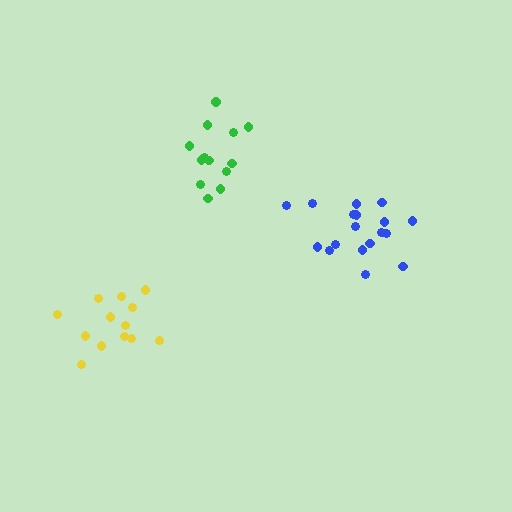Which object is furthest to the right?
The blue cluster is rightmost.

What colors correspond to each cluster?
The clusters are colored: blue, yellow, green.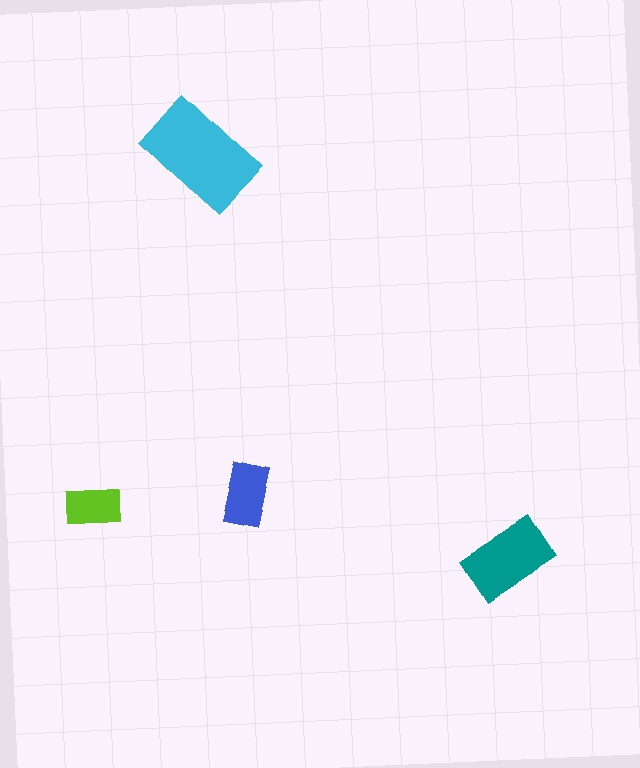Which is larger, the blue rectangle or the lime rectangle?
The blue one.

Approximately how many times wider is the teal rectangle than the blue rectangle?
About 1.5 times wider.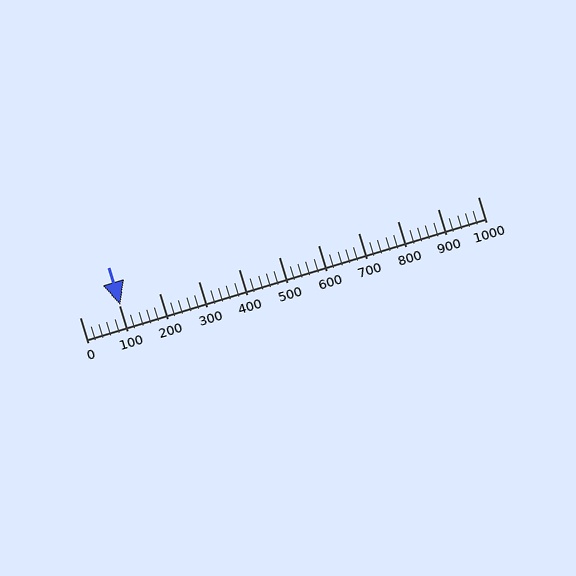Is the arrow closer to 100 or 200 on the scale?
The arrow is closer to 100.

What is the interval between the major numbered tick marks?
The major tick marks are spaced 100 units apart.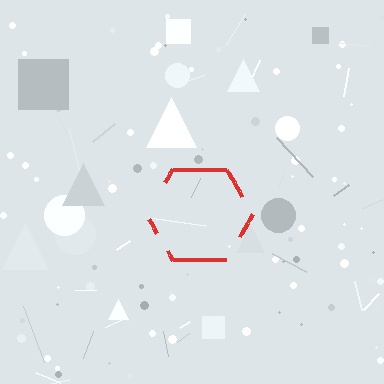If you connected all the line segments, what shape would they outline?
They would outline a hexagon.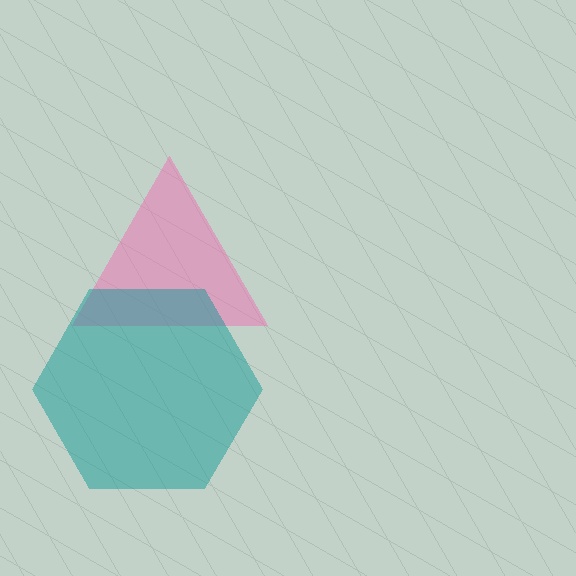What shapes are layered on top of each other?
The layered shapes are: a pink triangle, a teal hexagon.